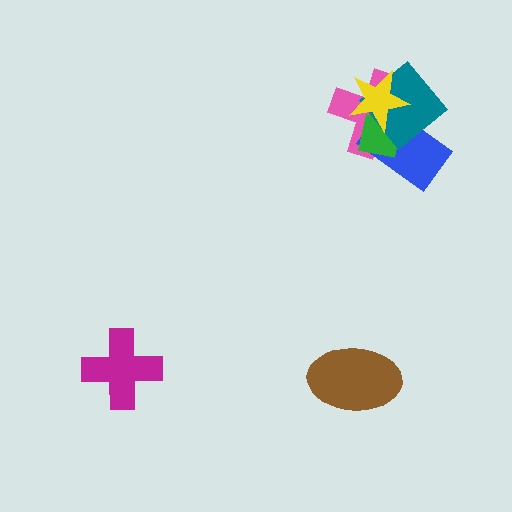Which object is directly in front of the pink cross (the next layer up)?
The blue rectangle is directly in front of the pink cross.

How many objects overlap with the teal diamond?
4 objects overlap with the teal diamond.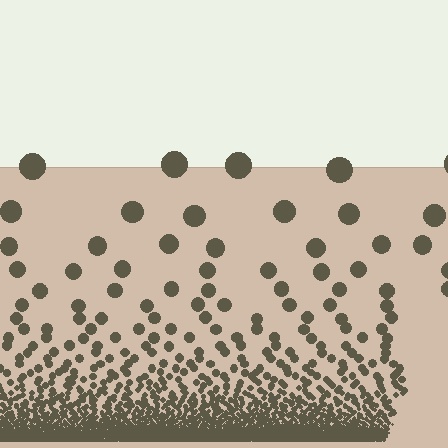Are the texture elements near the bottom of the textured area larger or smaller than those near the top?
Smaller. The gradient is inverted — elements near the bottom are smaller and denser.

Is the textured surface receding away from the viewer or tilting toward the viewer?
The surface appears to tilt toward the viewer. Texture elements get larger and sparser toward the top.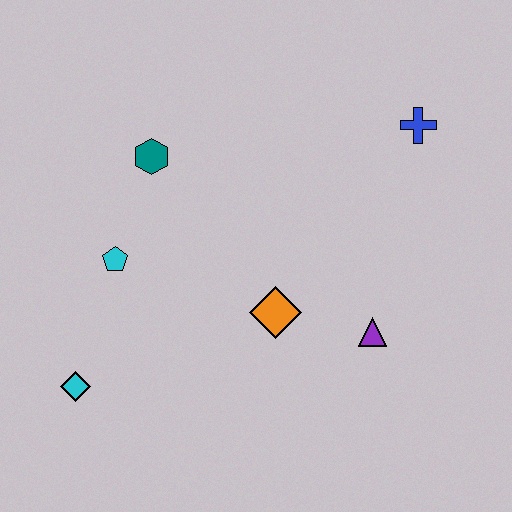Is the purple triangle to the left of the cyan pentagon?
No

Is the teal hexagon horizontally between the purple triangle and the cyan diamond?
Yes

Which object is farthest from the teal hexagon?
The purple triangle is farthest from the teal hexagon.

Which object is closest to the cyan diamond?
The cyan pentagon is closest to the cyan diamond.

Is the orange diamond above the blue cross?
No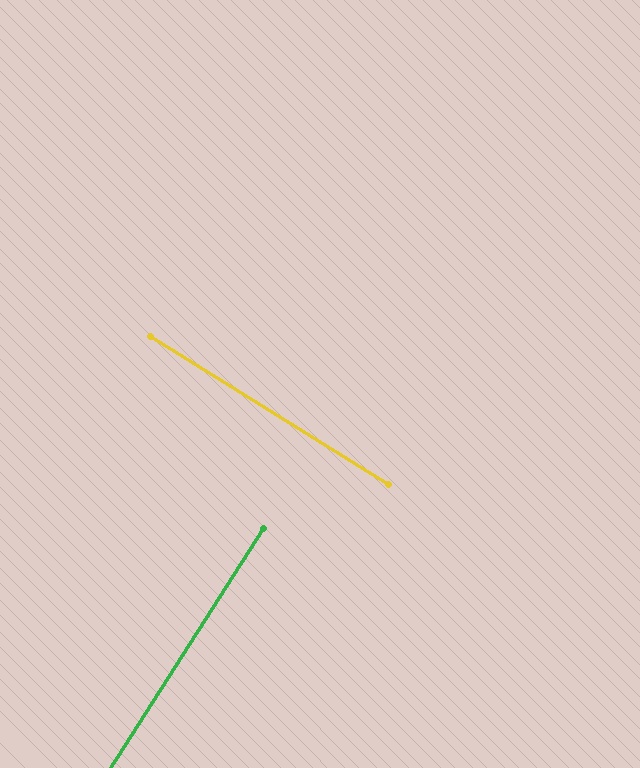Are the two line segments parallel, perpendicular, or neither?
Perpendicular — they meet at approximately 90°.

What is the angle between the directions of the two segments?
Approximately 90 degrees.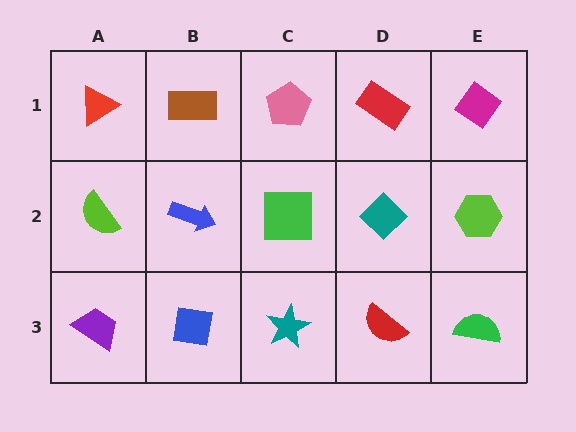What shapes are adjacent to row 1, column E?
A lime hexagon (row 2, column E), a red rectangle (row 1, column D).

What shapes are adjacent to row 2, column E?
A magenta diamond (row 1, column E), a green semicircle (row 3, column E), a teal diamond (row 2, column D).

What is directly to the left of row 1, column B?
A red triangle.